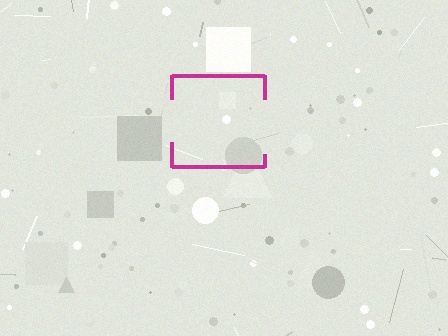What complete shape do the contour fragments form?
The contour fragments form a square.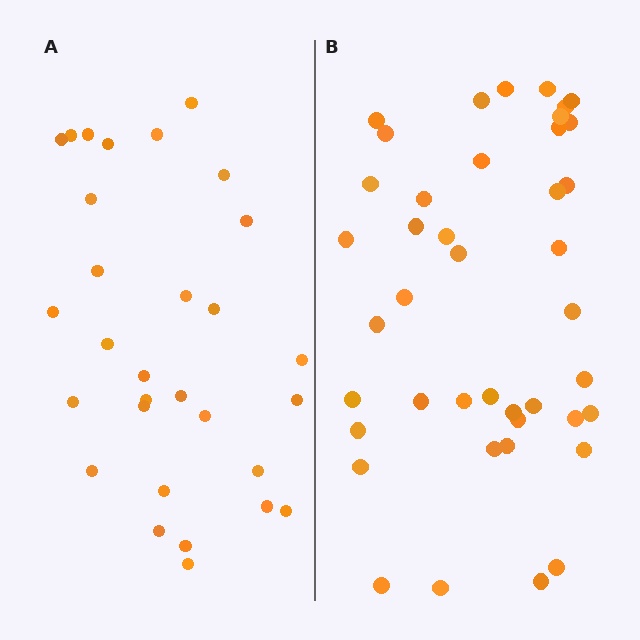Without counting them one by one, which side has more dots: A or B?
Region B (the right region) has more dots.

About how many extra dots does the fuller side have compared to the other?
Region B has roughly 12 or so more dots than region A.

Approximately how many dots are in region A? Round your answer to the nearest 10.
About 30 dots.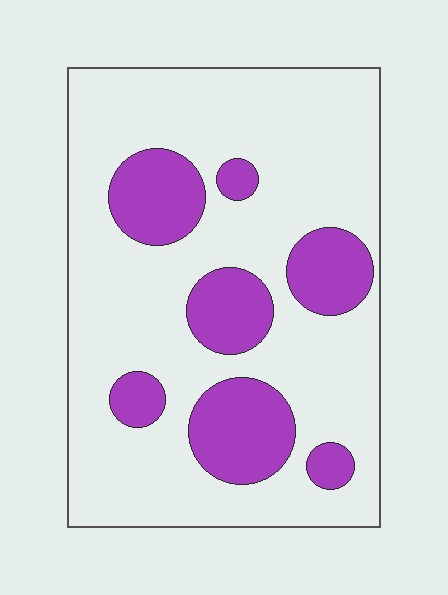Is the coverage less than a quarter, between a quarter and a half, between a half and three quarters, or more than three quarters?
Less than a quarter.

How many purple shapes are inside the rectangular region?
7.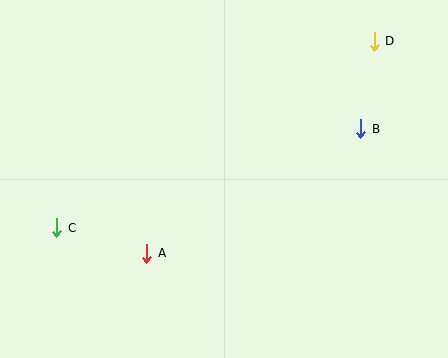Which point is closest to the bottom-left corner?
Point C is closest to the bottom-left corner.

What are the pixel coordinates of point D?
Point D is at (374, 41).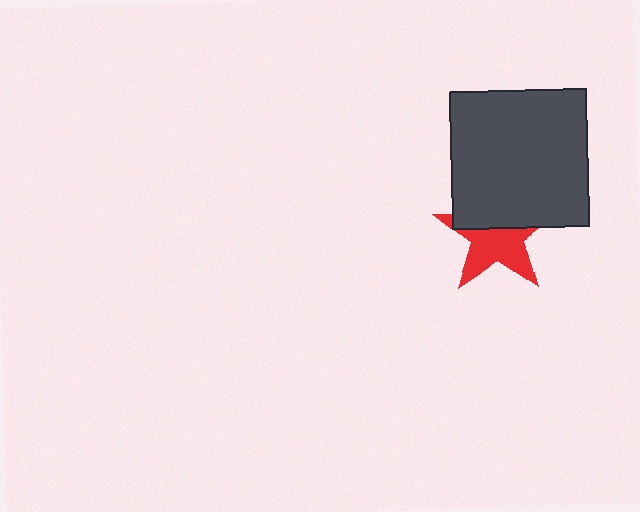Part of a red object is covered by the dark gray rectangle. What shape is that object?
It is a star.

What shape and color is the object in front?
The object in front is a dark gray rectangle.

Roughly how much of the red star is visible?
About half of it is visible (roughly 57%).